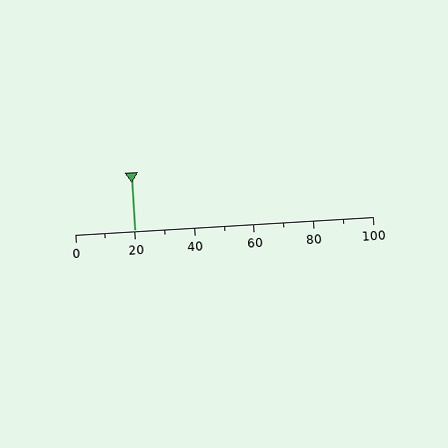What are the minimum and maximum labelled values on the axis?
The axis runs from 0 to 100.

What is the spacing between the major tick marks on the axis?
The major ticks are spaced 20 apart.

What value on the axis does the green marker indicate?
The marker indicates approximately 20.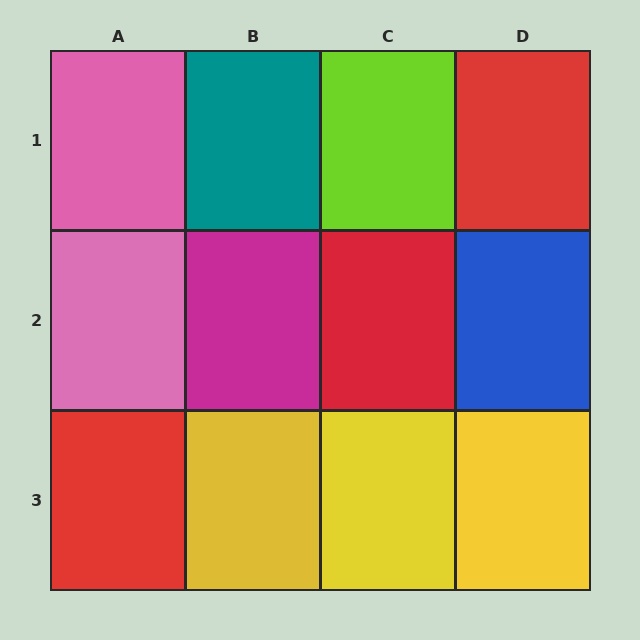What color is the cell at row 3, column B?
Yellow.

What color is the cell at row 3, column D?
Yellow.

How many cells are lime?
1 cell is lime.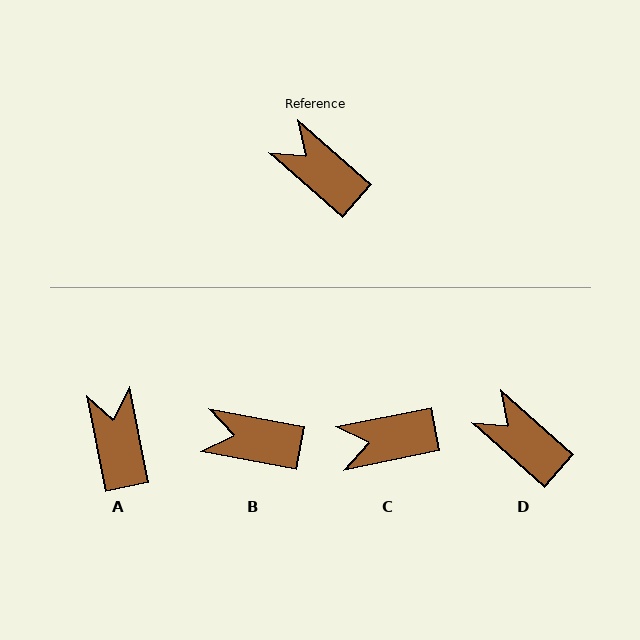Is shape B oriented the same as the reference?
No, it is off by about 31 degrees.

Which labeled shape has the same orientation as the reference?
D.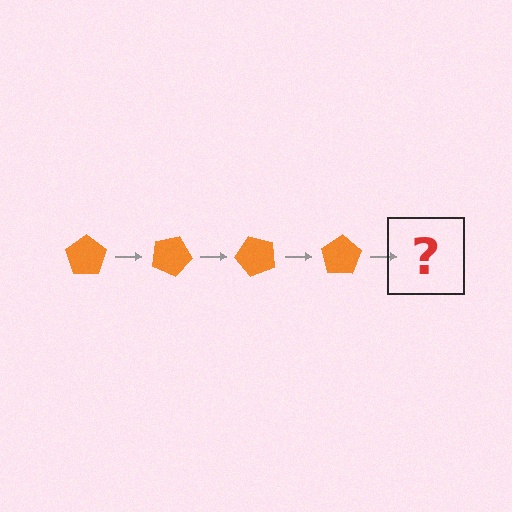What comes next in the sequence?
The next element should be an orange pentagon rotated 100 degrees.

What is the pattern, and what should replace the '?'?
The pattern is that the pentagon rotates 25 degrees each step. The '?' should be an orange pentagon rotated 100 degrees.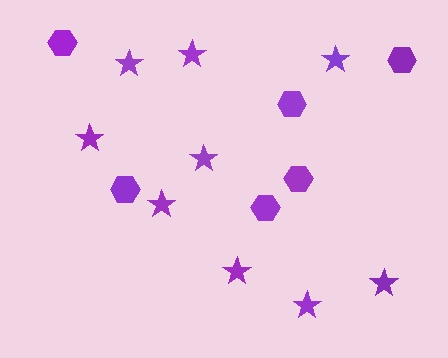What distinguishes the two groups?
There are 2 groups: one group of hexagons (6) and one group of stars (9).